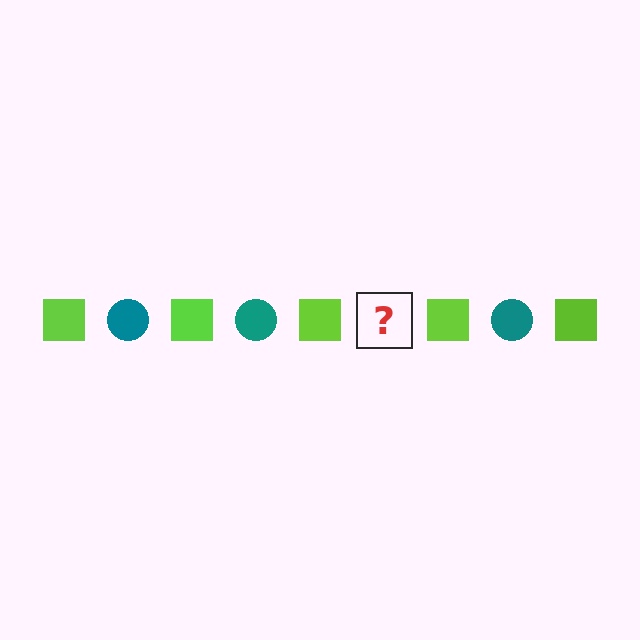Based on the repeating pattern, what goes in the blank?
The blank should be a teal circle.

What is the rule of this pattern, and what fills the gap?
The rule is that the pattern alternates between lime square and teal circle. The gap should be filled with a teal circle.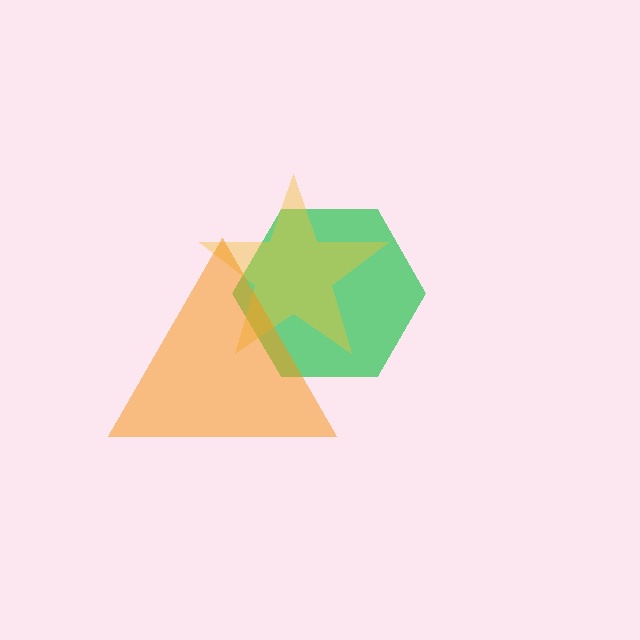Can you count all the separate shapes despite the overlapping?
Yes, there are 3 separate shapes.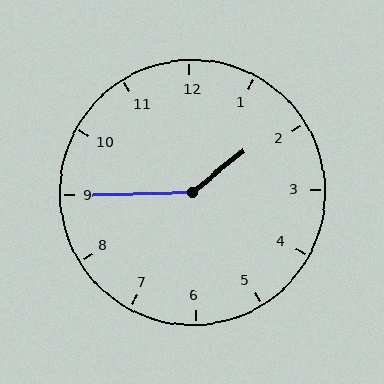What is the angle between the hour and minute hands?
Approximately 142 degrees.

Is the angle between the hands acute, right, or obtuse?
It is obtuse.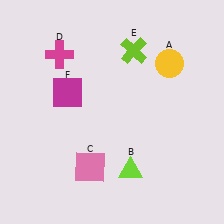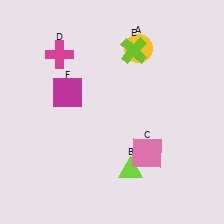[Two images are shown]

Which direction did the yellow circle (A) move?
The yellow circle (A) moved left.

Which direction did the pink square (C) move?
The pink square (C) moved right.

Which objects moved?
The objects that moved are: the yellow circle (A), the pink square (C).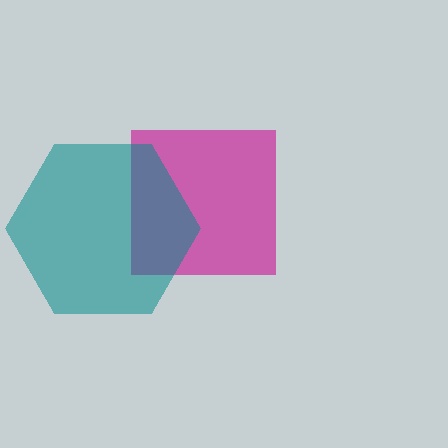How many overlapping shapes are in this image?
There are 2 overlapping shapes in the image.